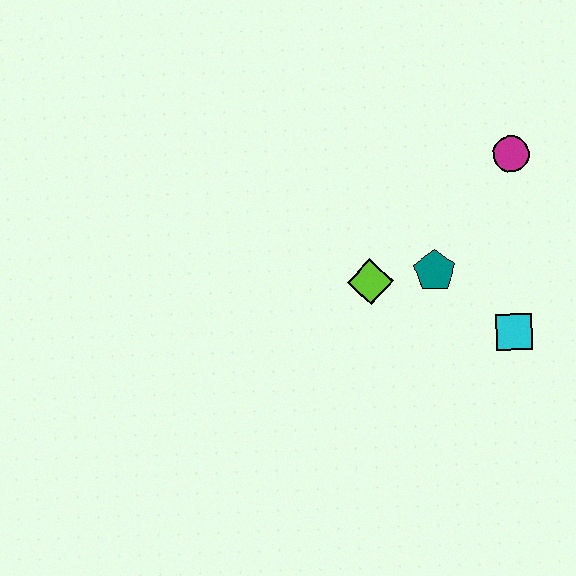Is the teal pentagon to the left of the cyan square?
Yes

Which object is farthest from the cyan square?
The magenta circle is farthest from the cyan square.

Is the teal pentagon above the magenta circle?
No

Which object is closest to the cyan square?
The teal pentagon is closest to the cyan square.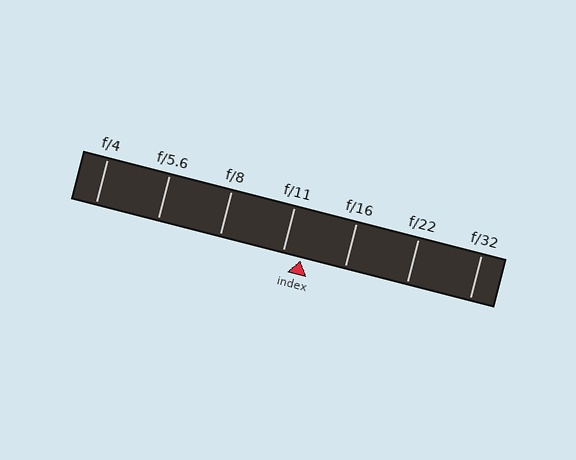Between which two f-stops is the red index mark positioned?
The index mark is between f/11 and f/16.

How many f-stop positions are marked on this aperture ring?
There are 7 f-stop positions marked.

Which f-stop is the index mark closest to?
The index mark is closest to f/11.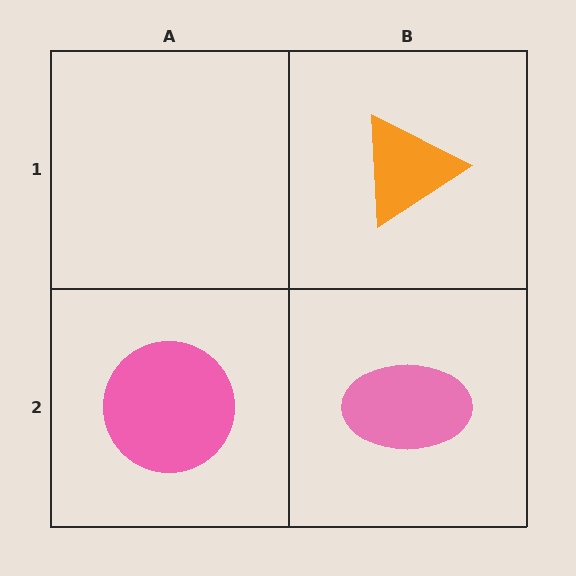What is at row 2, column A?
A pink circle.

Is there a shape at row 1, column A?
No, that cell is empty.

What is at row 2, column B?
A pink ellipse.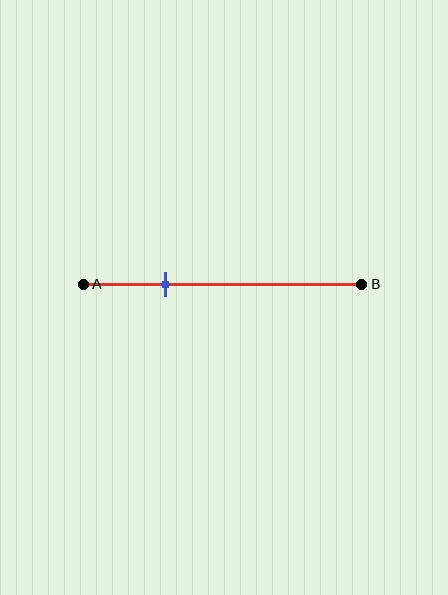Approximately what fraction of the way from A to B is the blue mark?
The blue mark is approximately 30% of the way from A to B.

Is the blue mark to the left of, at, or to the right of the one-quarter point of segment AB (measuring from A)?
The blue mark is to the right of the one-quarter point of segment AB.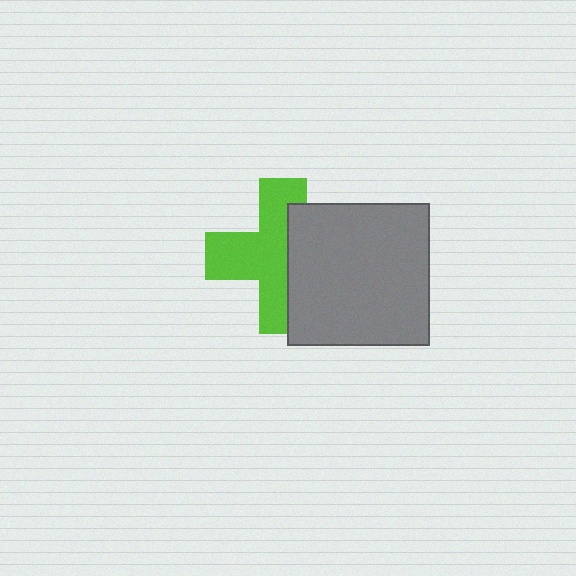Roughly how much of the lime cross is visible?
About half of it is visible (roughly 59%).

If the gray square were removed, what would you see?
You would see the complete lime cross.